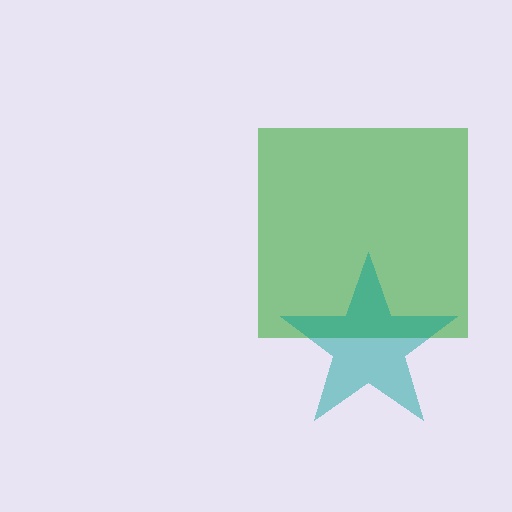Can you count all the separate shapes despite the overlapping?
Yes, there are 2 separate shapes.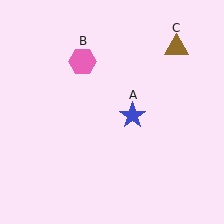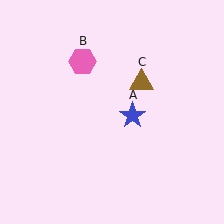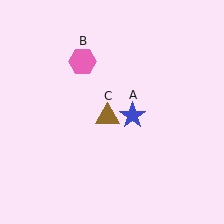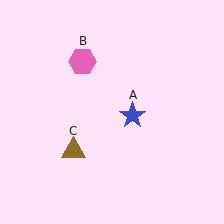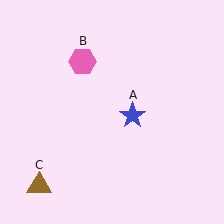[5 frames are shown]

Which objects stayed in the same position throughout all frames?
Blue star (object A) and pink hexagon (object B) remained stationary.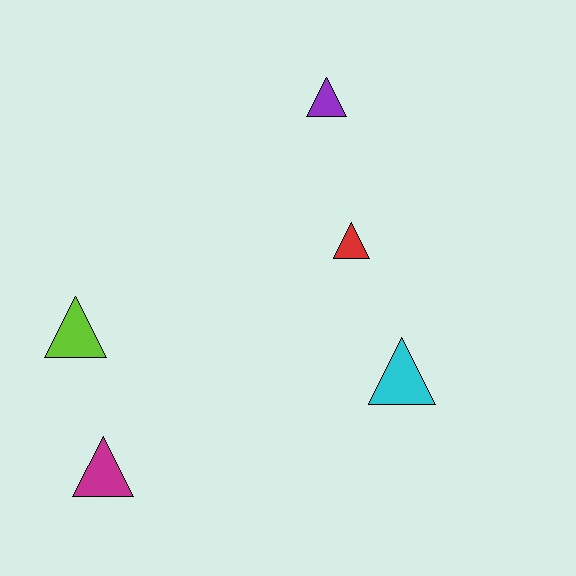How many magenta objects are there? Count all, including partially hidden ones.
There is 1 magenta object.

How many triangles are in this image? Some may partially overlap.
There are 5 triangles.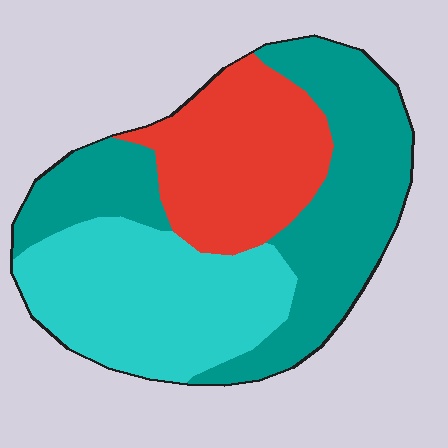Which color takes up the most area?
Teal, at roughly 40%.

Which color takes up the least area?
Red, at roughly 25%.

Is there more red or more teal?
Teal.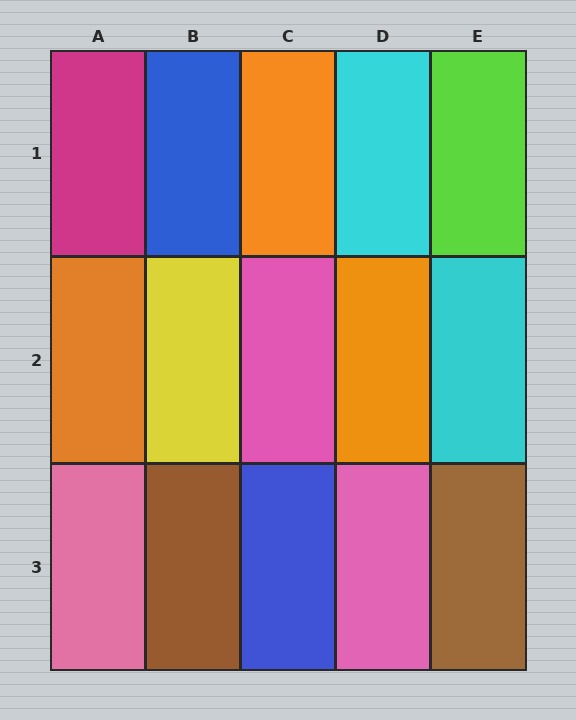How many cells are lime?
1 cell is lime.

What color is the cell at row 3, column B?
Brown.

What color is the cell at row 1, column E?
Lime.